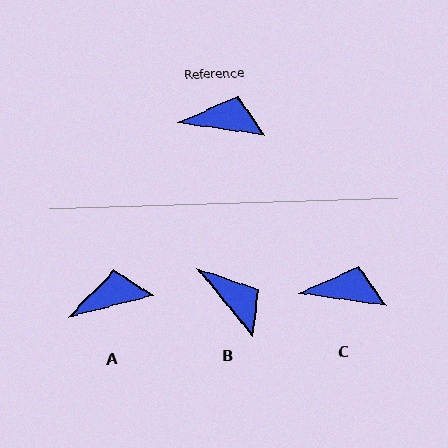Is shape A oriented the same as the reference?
No, it is off by about 22 degrees.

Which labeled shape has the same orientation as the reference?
C.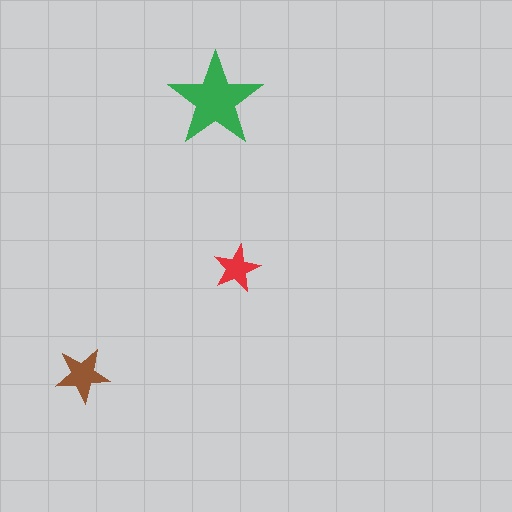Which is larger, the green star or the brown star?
The green one.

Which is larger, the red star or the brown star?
The brown one.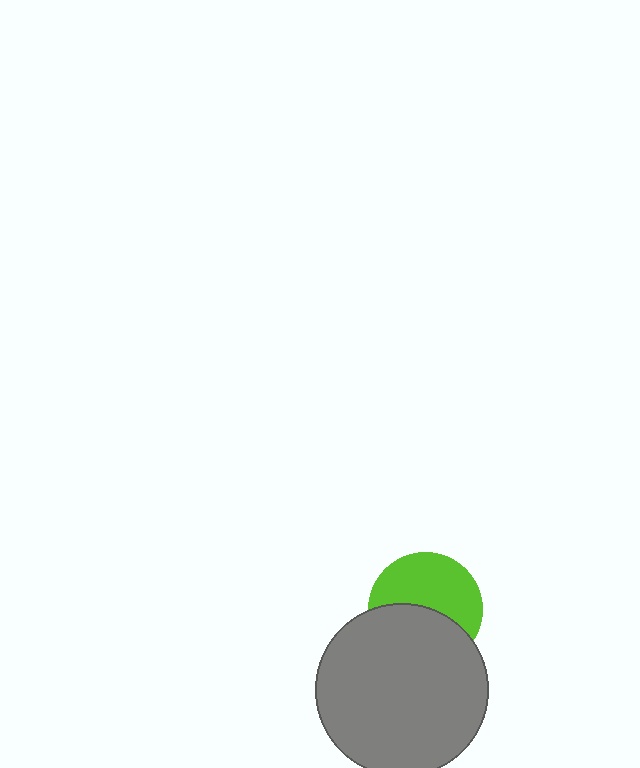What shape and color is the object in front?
The object in front is a gray circle.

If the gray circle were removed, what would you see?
You would see the complete lime circle.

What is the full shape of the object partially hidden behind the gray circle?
The partially hidden object is a lime circle.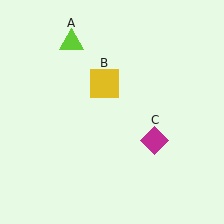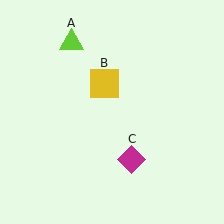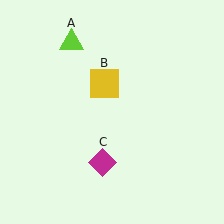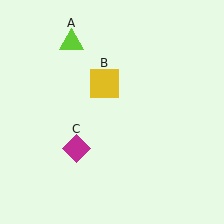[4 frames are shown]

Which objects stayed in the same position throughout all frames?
Lime triangle (object A) and yellow square (object B) remained stationary.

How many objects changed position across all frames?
1 object changed position: magenta diamond (object C).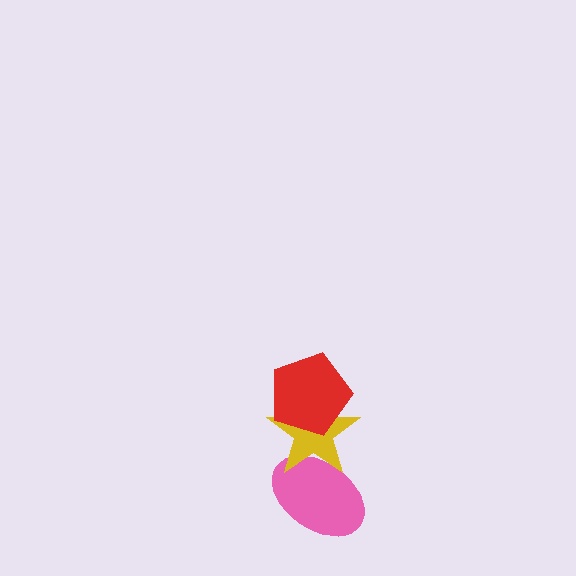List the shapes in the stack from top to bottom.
From top to bottom: the red pentagon, the yellow star, the pink ellipse.